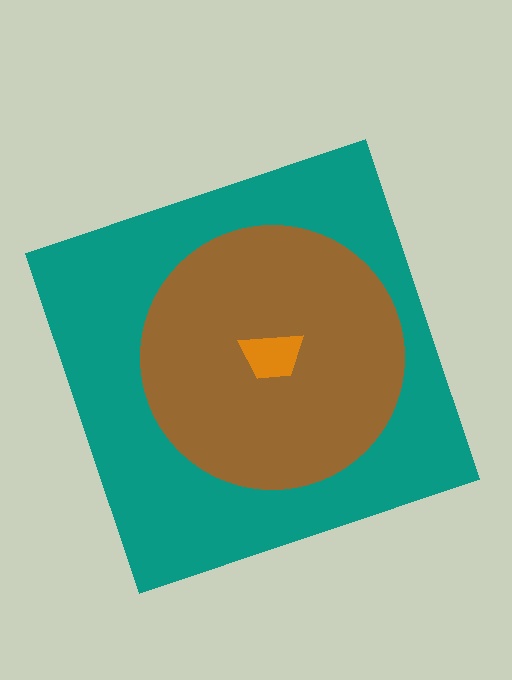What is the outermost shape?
The teal square.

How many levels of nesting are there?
3.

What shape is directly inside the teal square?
The brown circle.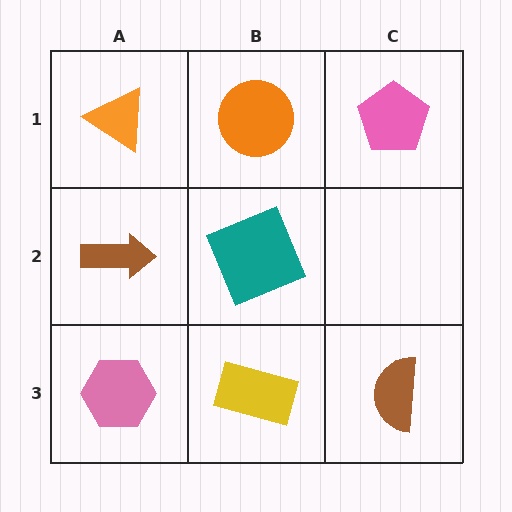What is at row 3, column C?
A brown semicircle.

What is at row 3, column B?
A yellow rectangle.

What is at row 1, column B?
An orange circle.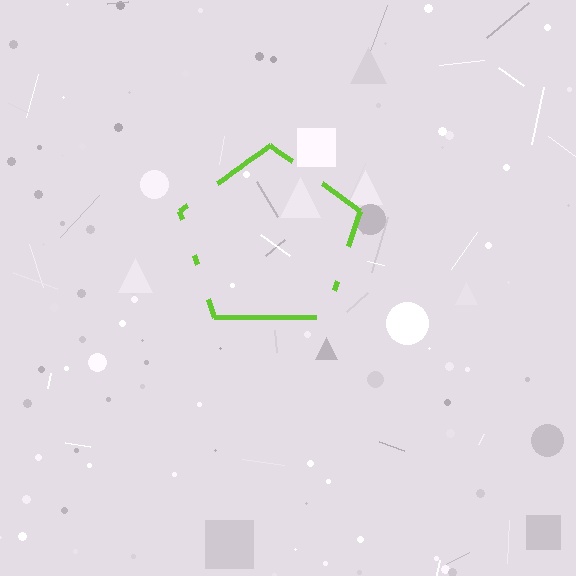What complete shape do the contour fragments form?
The contour fragments form a pentagon.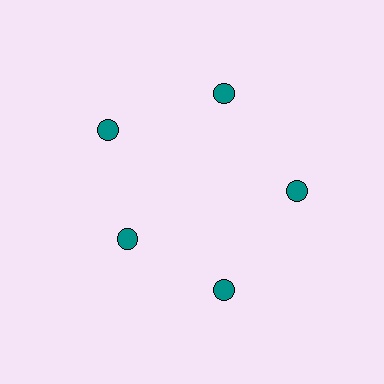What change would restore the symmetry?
The symmetry would be restored by moving it outward, back onto the ring so that all 5 circles sit at equal angles and equal distance from the center.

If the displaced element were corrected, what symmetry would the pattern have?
It would have 5-fold rotational symmetry — the pattern would map onto itself every 72 degrees.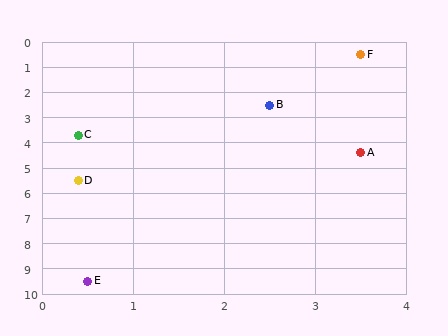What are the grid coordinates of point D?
Point D is at approximately (0.4, 5.5).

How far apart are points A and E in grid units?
Points A and E are about 5.9 grid units apart.